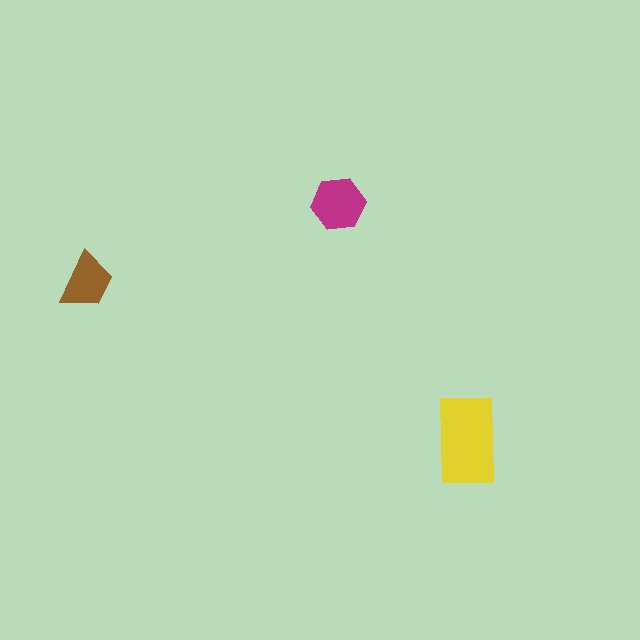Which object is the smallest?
The brown trapezoid.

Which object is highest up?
The magenta hexagon is topmost.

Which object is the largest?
The yellow rectangle.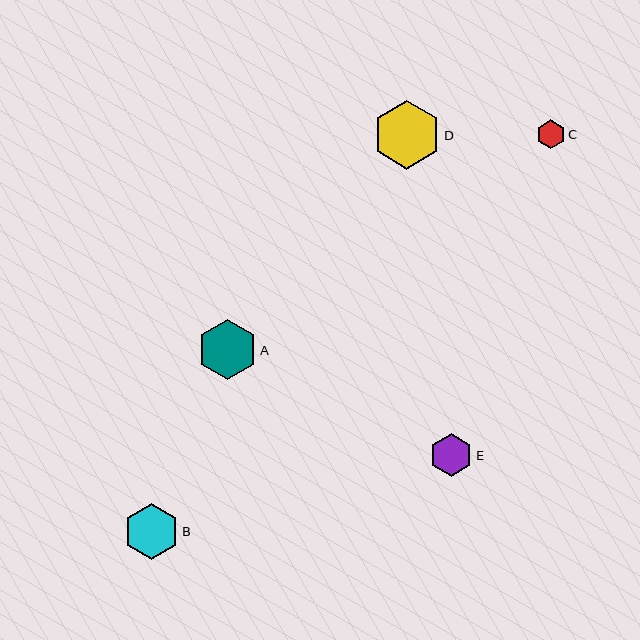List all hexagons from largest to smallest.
From largest to smallest: D, A, B, E, C.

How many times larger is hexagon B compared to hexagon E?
Hexagon B is approximately 1.3 times the size of hexagon E.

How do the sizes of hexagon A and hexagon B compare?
Hexagon A and hexagon B are approximately the same size.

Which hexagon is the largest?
Hexagon D is the largest with a size of approximately 69 pixels.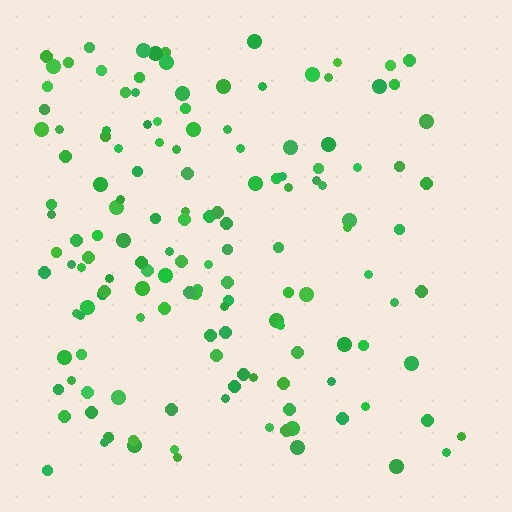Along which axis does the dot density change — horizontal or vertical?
Horizontal.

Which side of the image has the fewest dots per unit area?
The right.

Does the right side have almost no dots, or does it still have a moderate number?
Still a moderate number, just noticeably fewer than the left.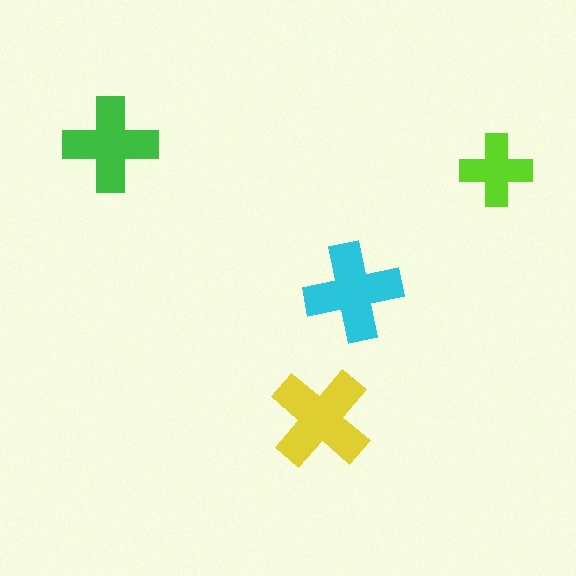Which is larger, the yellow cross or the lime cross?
The yellow one.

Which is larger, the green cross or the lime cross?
The green one.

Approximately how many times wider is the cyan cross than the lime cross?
About 1.5 times wider.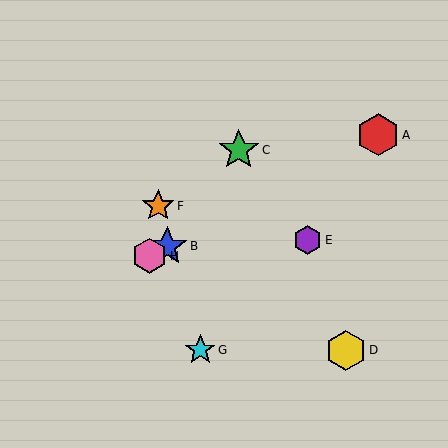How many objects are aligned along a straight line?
3 objects (A, B, H) are aligned along a straight line.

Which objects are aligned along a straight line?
Objects A, B, H are aligned along a straight line.